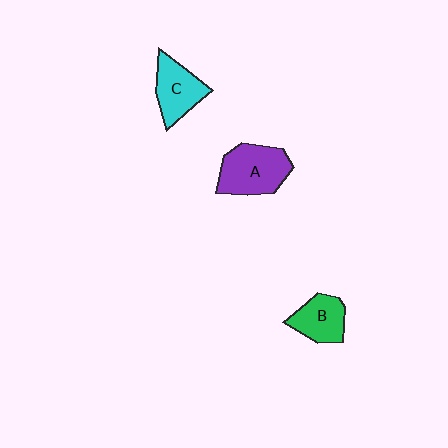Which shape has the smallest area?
Shape B (green).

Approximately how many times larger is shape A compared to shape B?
Approximately 1.5 times.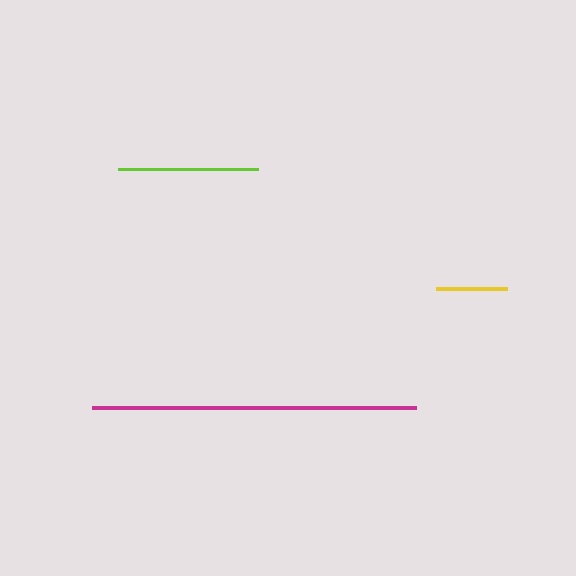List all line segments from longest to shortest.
From longest to shortest: magenta, lime, yellow.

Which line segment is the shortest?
The yellow line is the shortest at approximately 71 pixels.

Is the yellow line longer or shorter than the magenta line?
The magenta line is longer than the yellow line.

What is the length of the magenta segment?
The magenta segment is approximately 324 pixels long.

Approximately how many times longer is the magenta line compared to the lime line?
The magenta line is approximately 2.3 times the length of the lime line.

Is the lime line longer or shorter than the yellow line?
The lime line is longer than the yellow line.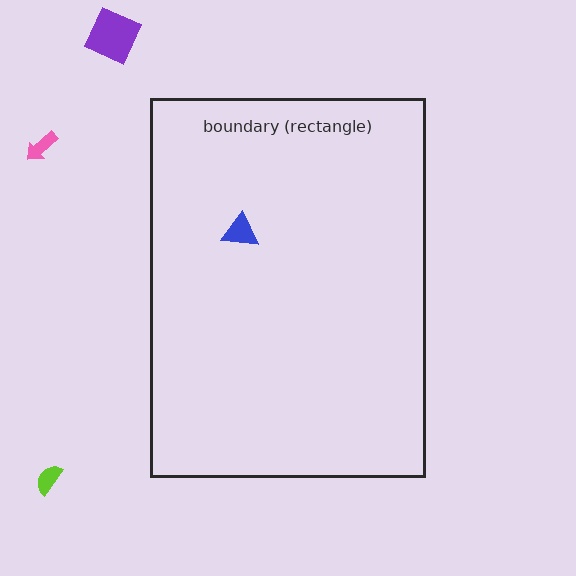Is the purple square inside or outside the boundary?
Outside.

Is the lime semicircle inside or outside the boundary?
Outside.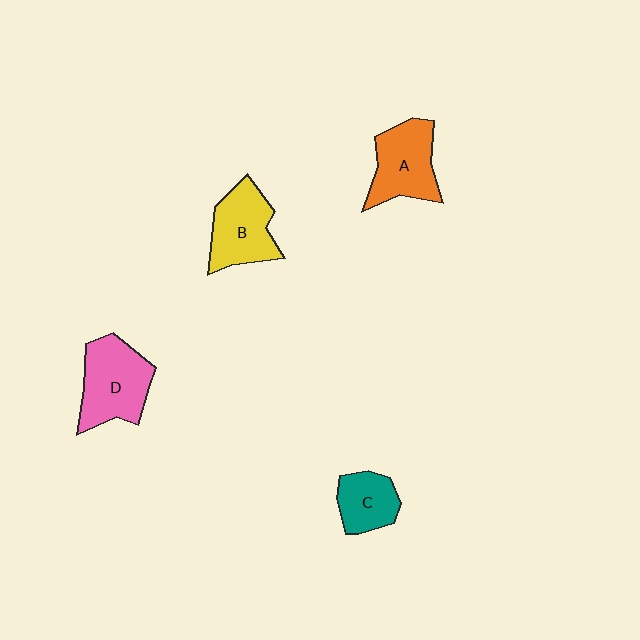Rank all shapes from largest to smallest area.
From largest to smallest: D (pink), A (orange), B (yellow), C (teal).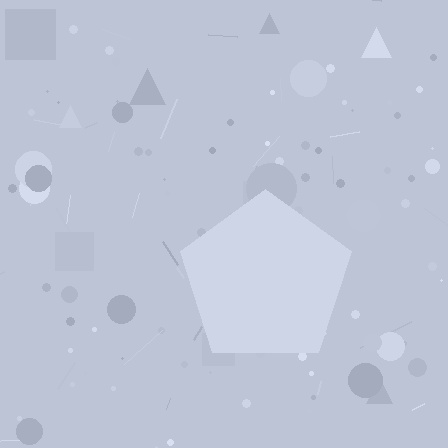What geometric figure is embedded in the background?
A pentagon is embedded in the background.